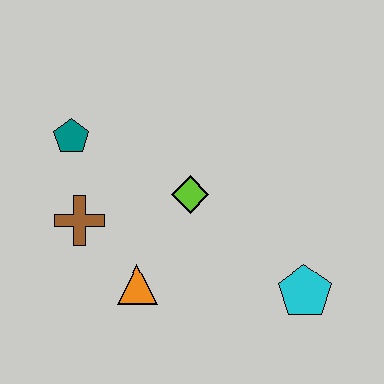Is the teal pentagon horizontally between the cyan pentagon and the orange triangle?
No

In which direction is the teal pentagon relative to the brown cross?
The teal pentagon is above the brown cross.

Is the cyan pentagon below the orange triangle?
Yes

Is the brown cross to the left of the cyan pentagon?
Yes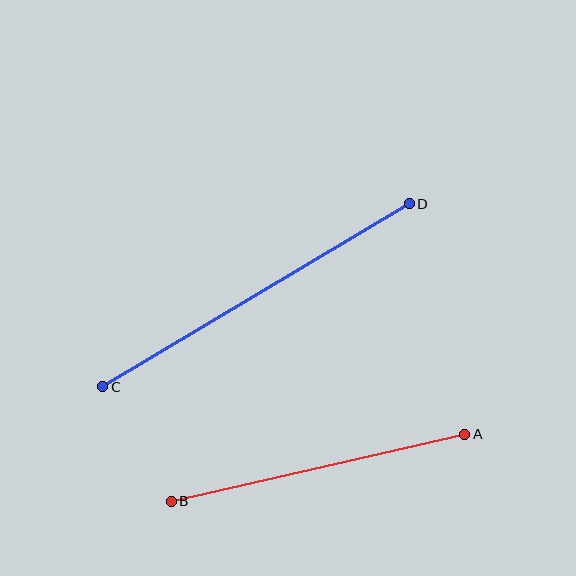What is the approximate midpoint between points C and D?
The midpoint is at approximately (256, 295) pixels.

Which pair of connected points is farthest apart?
Points C and D are farthest apart.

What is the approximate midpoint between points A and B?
The midpoint is at approximately (318, 468) pixels.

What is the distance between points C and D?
The distance is approximately 357 pixels.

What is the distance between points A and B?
The distance is approximately 301 pixels.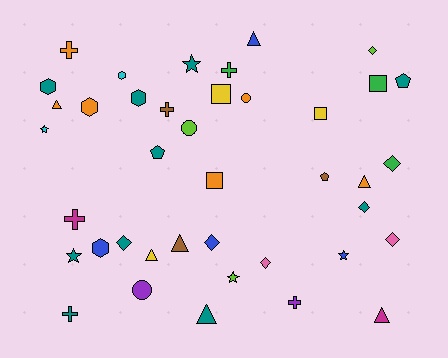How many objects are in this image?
There are 40 objects.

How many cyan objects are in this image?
There are 2 cyan objects.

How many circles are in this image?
There are 3 circles.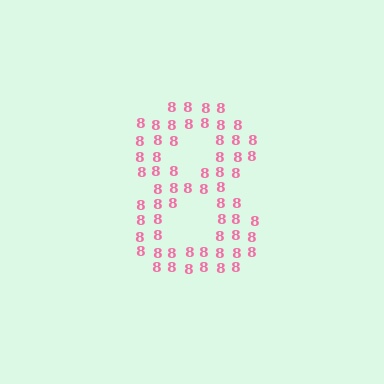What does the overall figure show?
The overall figure shows the digit 8.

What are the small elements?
The small elements are digit 8's.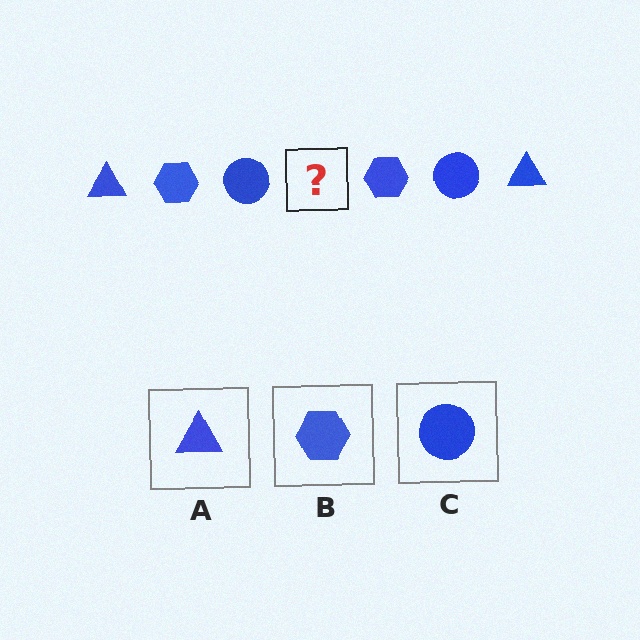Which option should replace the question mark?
Option A.